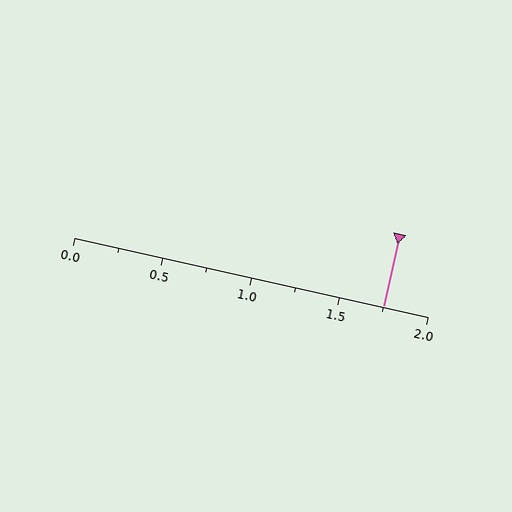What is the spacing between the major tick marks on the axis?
The major ticks are spaced 0.5 apart.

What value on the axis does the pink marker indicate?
The marker indicates approximately 1.75.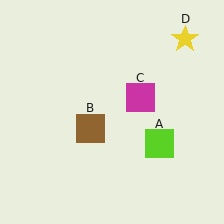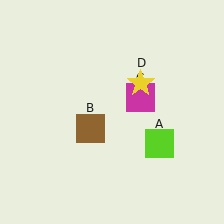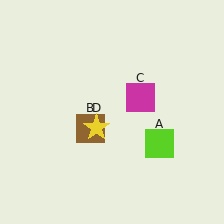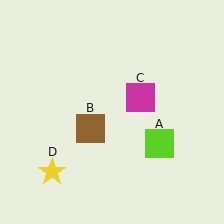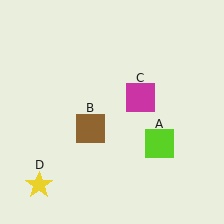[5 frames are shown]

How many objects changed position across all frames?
1 object changed position: yellow star (object D).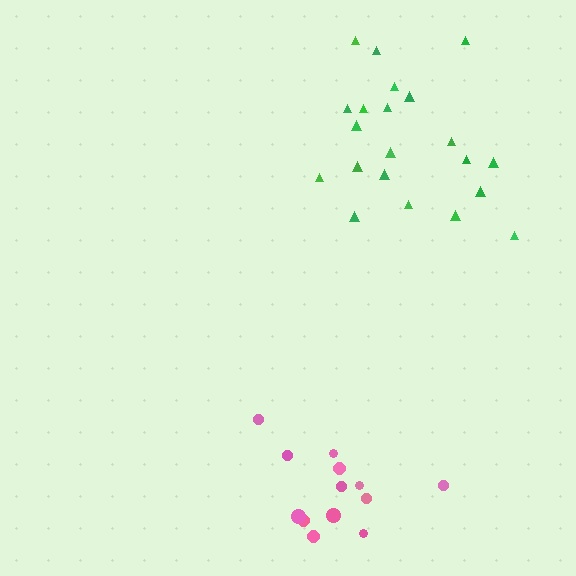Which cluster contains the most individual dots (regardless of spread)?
Green (21).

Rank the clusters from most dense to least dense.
green, pink.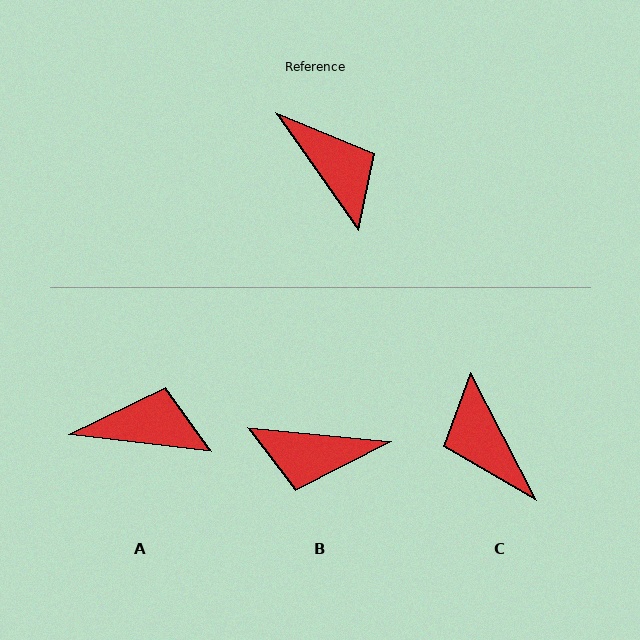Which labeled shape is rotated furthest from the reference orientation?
C, about 172 degrees away.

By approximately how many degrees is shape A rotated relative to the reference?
Approximately 48 degrees counter-clockwise.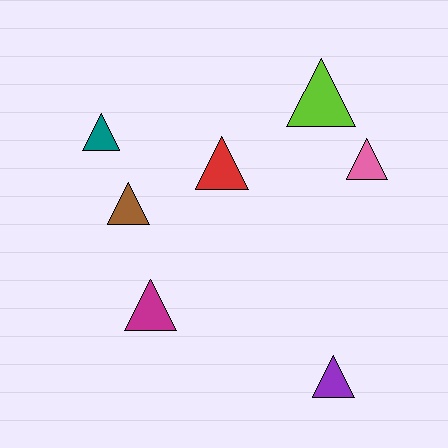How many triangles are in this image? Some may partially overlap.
There are 7 triangles.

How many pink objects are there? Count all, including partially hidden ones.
There is 1 pink object.